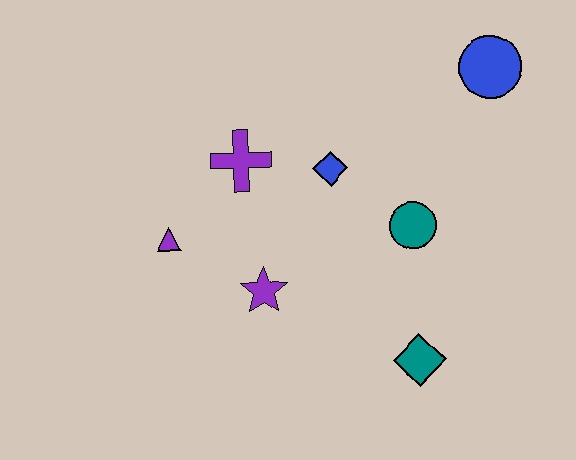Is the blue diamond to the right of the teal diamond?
No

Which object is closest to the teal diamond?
The teal circle is closest to the teal diamond.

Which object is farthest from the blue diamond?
The teal diamond is farthest from the blue diamond.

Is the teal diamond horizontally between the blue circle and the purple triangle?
Yes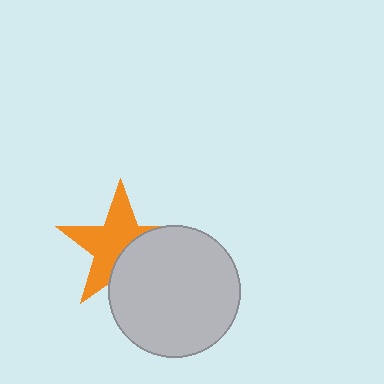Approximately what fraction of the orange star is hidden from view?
Roughly 39% of the orange star is hidden behind the light gray circle.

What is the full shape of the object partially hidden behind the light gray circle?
The partially hidden object is an orange star.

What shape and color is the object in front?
The object in front is a light gray circle.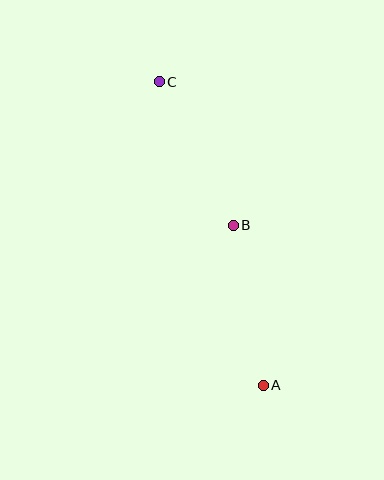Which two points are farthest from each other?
Points A and C are farthest from each other.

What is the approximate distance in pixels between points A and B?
The distance between A and B is approximately 163 pixels.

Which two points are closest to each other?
Points B and C are closest to each other.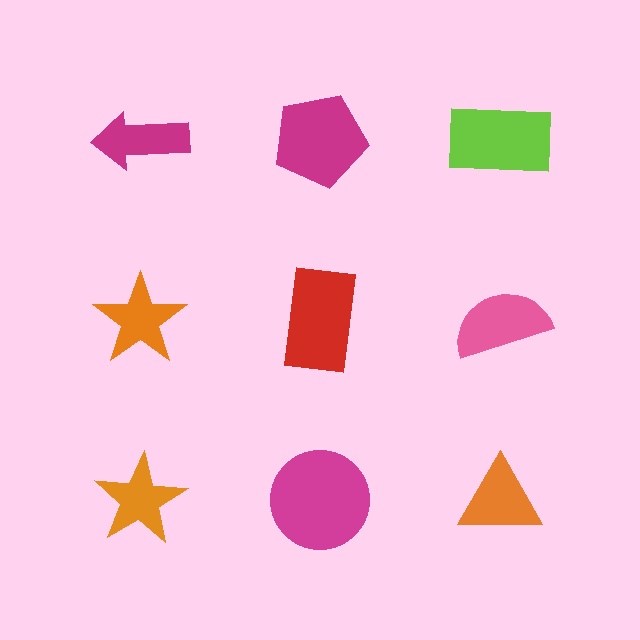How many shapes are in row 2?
3 shapes.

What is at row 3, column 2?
A magenta circle.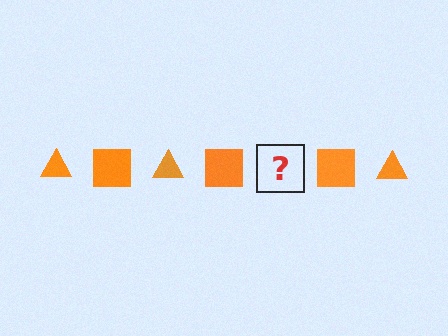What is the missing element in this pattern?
The missing element is an orange triangle.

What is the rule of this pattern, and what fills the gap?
The rule is that the pattern cycles through triangle, square shapes in orange. The gap should be filled with an orange triangle.